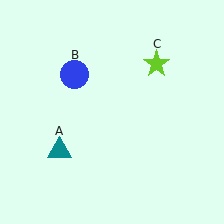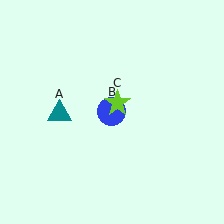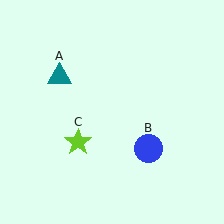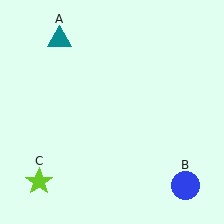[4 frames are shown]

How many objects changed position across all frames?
3 objects changed position: teal triangle (object A), blue circle (object B), lime star (object C).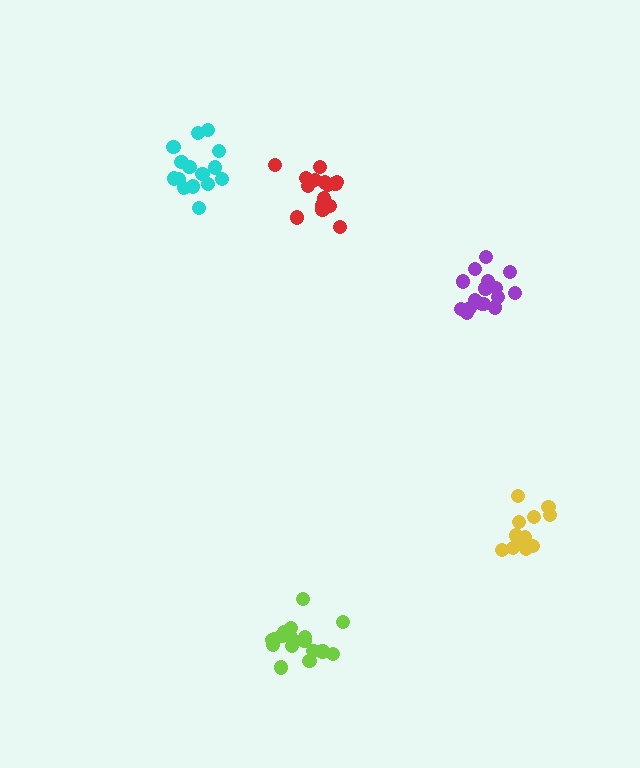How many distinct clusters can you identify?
There are 5 distinct clusters.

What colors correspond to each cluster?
The clusters are colored: cyan, red, lime, yellow, purple.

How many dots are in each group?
Group 1: 15 dots, Group 2: 15 dots, Group 3: 18 dots, Group 4: 12 dots, Group 5: 16 dots (76 total).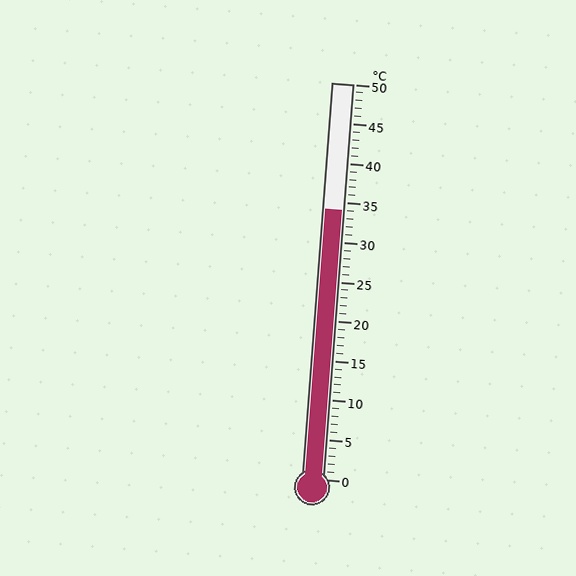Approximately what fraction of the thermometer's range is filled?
The thermometer is filled to approximately 70% of its range.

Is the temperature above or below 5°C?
The temperature is above 5°C.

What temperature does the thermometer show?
The thermometer shows approximately 34°C.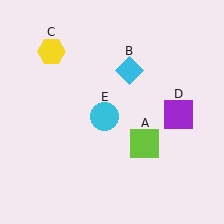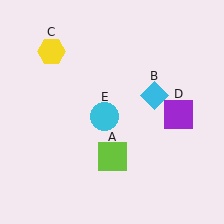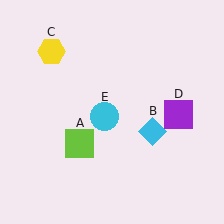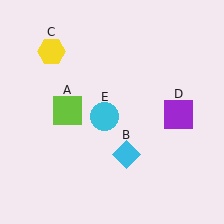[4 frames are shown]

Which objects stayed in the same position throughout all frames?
Yellow hexagon (object C) and purple square (object D) and cyan circle (object E) remained stationary.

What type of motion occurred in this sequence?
The lime square (object A), cyan diamond (object B) rotated clockwise around the center of the scene.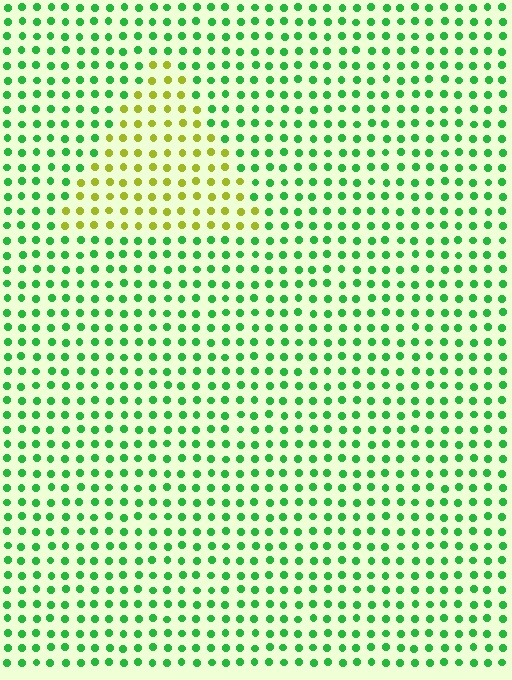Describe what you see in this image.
The image is filled with small green elements in a uniform arrangement. A triangle-shaped region is visible where the elements are tinted to a slightly different hue, forming a subtle color boundary.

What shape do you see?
I see a triangle.